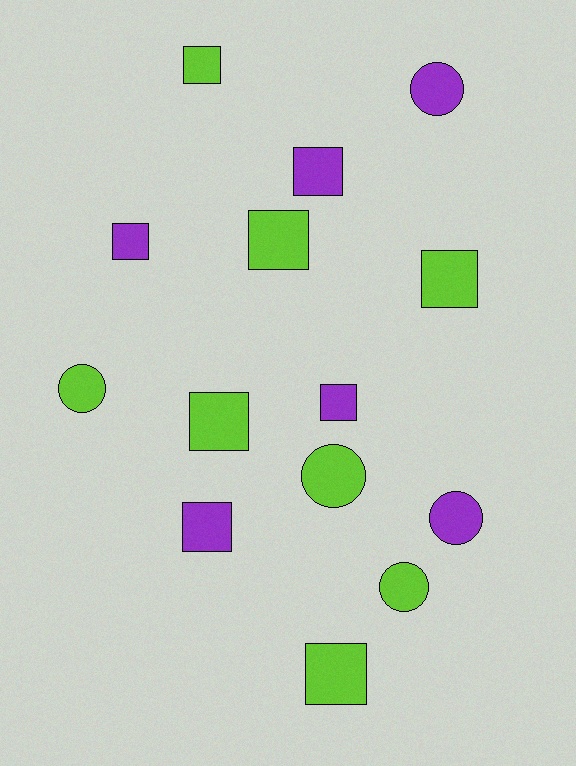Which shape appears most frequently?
Square, with 9 objects.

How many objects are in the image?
There are 14 objects.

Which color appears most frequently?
Lime, with 8 objects.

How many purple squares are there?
There are 4 purple squares.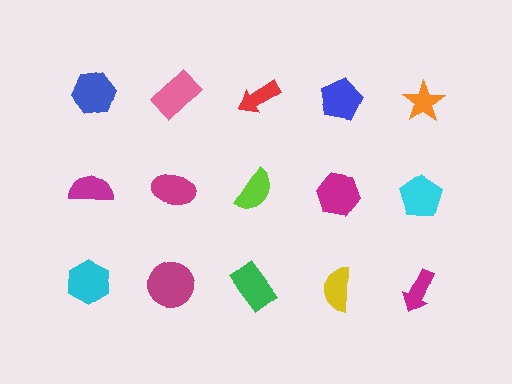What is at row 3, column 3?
A green rectangle.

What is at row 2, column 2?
A magenta ellipse.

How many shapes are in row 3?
5 shapes.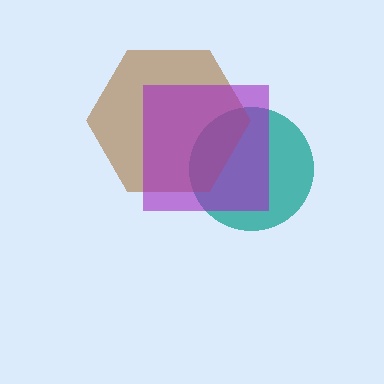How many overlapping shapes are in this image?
There are 3 overlapping shapes in the image.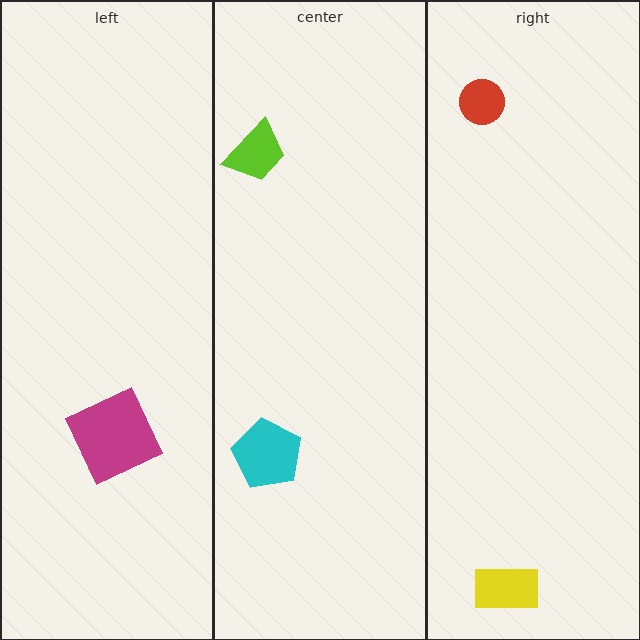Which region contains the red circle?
The right region.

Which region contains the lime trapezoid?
The center region.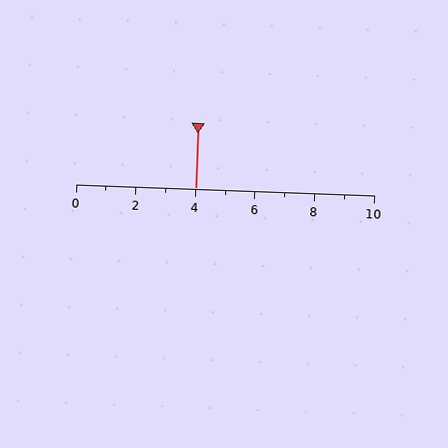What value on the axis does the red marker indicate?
The marker indicates approximately 4.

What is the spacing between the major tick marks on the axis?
The major ticks are spaced 2 apart.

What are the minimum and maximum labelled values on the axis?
The axis runs from 0 to 10.